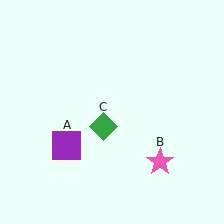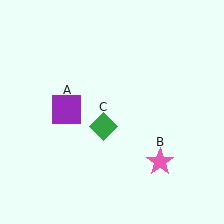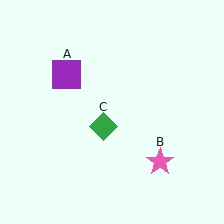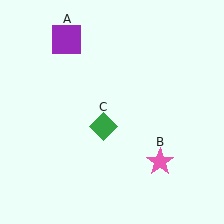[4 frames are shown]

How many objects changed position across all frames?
1 object changed position: purple square (object A).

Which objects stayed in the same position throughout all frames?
Pink star (object B) and green diamond (object C) remained stationary.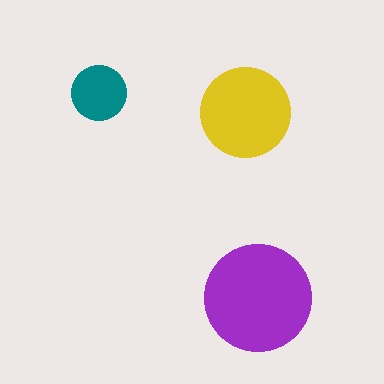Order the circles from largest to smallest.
the purple one, the yellow one, the teal one.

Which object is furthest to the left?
The teal circle is leftmost.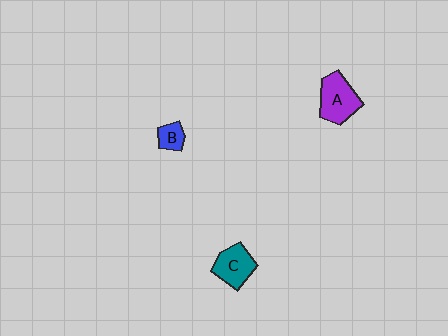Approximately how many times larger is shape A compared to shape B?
Approximately 2.4 times.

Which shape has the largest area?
Shape A (purple).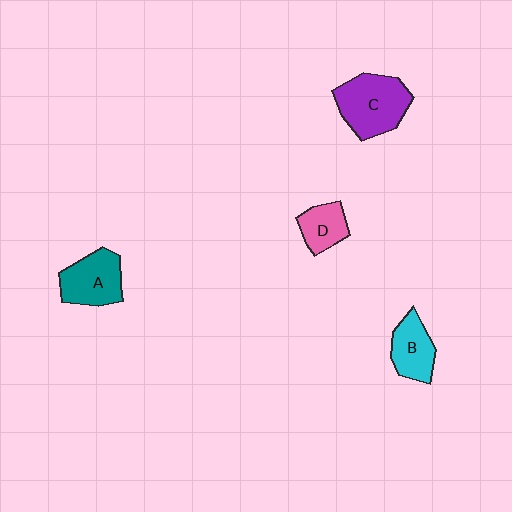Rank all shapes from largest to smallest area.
From largest to smallest: C (purple), A (teal), B (cyan), D (pink).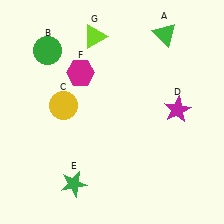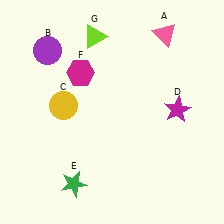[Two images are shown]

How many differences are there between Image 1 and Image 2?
There are 2 differences between the two images.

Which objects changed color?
A changed from green to pink. B changed from green to purple.